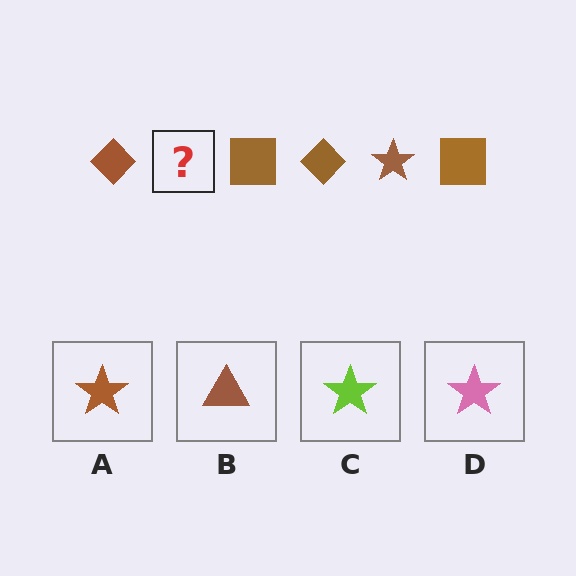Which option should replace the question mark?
Option A.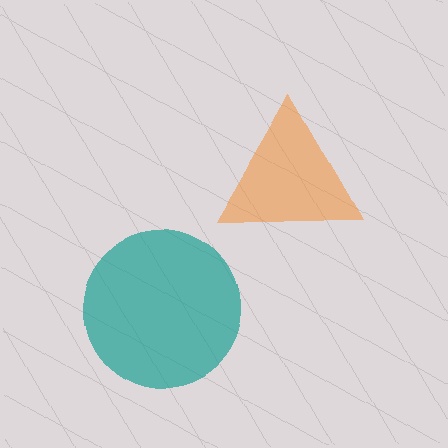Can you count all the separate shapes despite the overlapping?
Yes, there are 2 separate shapes.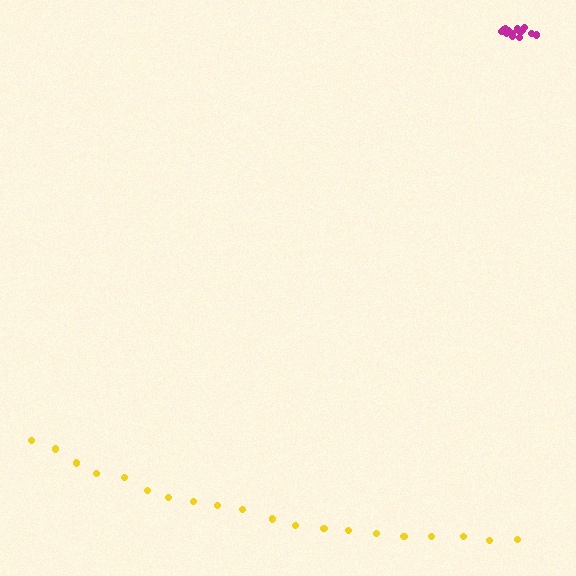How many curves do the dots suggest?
There are 2 distinct paths.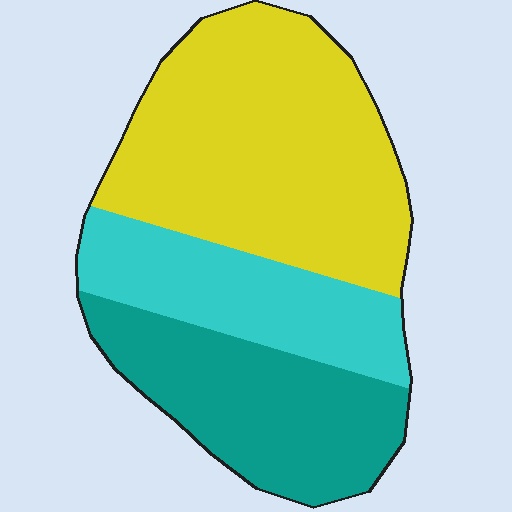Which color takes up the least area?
Cyan, at roughly 25%.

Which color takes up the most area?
Yellow, at roughly 50%.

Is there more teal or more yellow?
Yellow.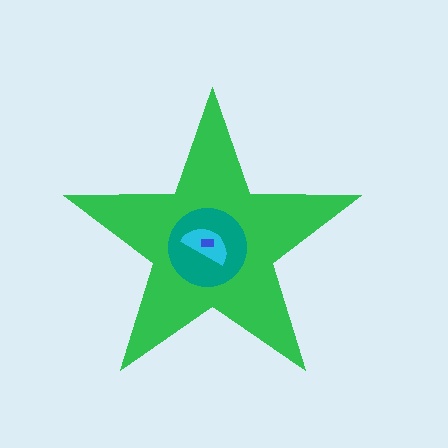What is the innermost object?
The blue rectangle.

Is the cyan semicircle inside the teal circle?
Yes.